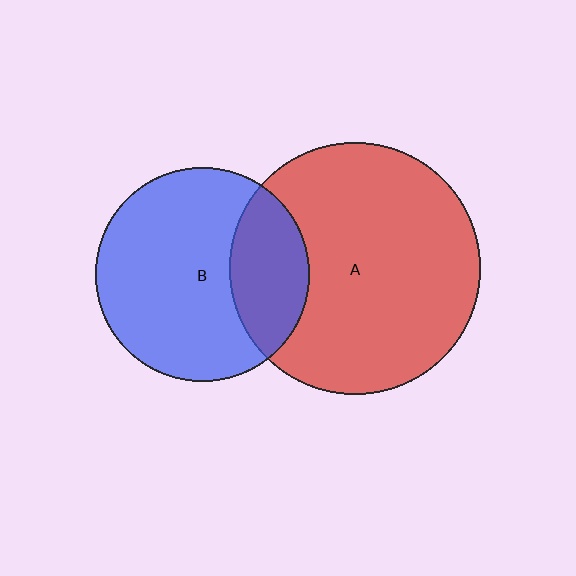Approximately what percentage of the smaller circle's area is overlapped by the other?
Approximately 25%.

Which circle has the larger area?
Circle A (red).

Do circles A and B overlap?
Yes.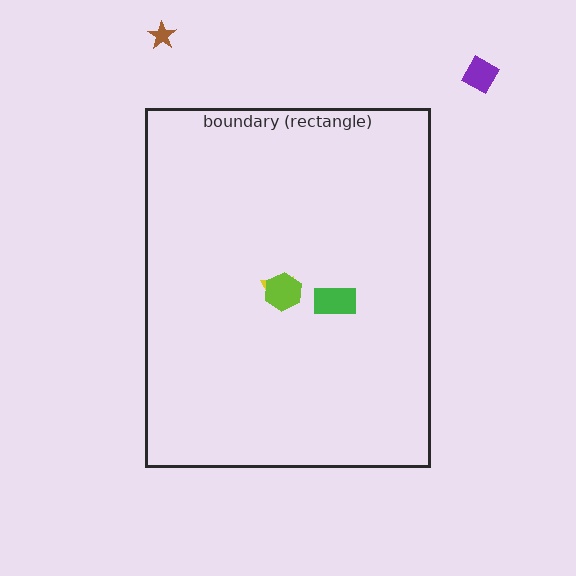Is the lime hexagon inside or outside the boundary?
Inside.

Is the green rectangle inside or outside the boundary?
Inside.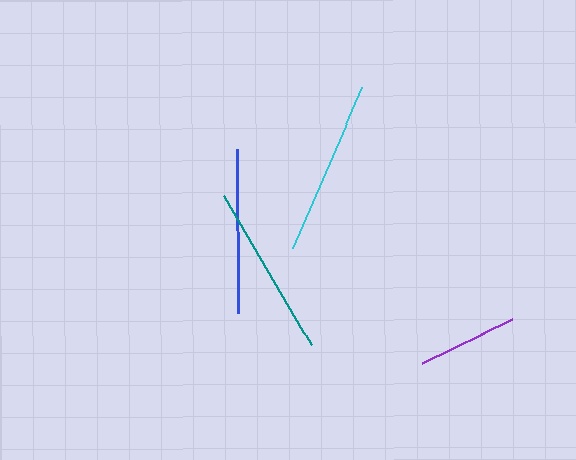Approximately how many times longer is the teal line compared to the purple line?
The teal line is approximately 1.7 times the length of the purple line.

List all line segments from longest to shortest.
From longest to shortest: cyan, teal, blue, purple.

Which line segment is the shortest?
The purple line is the shortest at approximately 101 pixels.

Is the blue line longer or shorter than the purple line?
The blue line is longer than the purple line.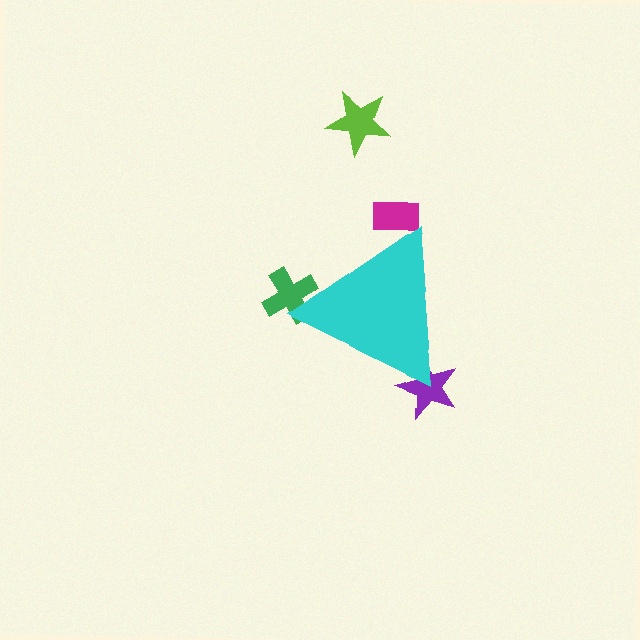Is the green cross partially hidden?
Yes, the green cross is partially hidden behind the cyan triangle.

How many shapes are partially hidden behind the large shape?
3 shapes are partially hidden.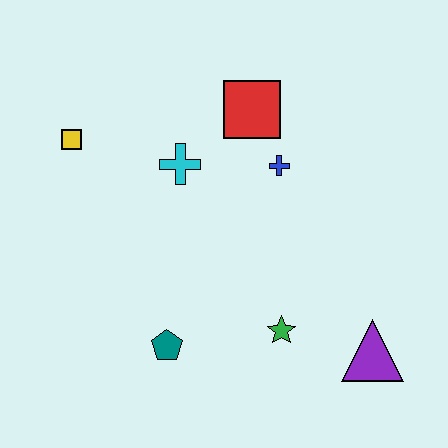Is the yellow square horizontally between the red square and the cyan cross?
No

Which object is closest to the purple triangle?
The green star is closest to the purple triangle.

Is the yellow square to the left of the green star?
Yes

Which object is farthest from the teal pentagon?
The red square is farthest from the teal pentagon.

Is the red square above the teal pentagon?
Yes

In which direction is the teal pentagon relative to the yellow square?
The teal pentagon is below the yellow square.